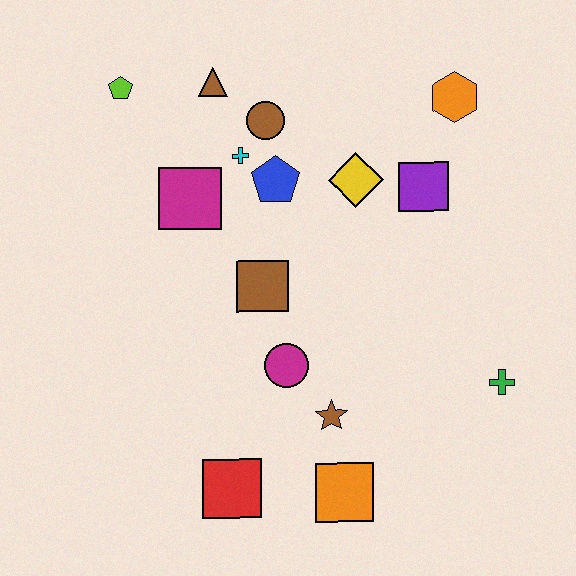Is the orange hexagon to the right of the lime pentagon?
Yes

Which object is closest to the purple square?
The yellow diamond is closest to the purple square.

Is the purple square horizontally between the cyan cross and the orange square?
No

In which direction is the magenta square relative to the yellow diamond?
The magenta square is to the left of the yellow diamond.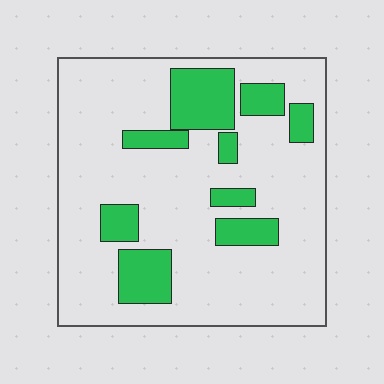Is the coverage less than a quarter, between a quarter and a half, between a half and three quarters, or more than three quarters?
Less than a quarter.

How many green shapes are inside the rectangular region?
9.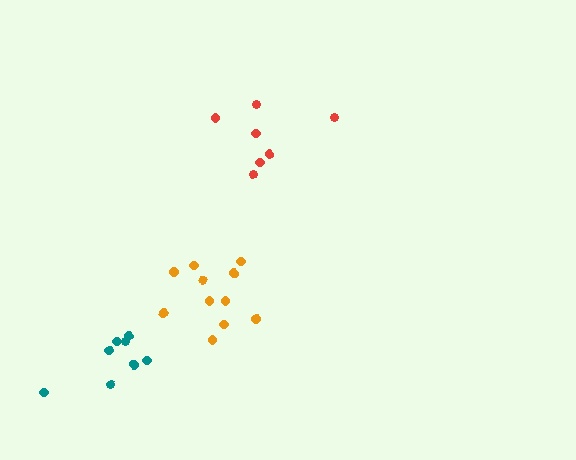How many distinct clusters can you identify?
There are 3 distinct clusters.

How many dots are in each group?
Group 1: 8 dots, Group 2: 7 dots, Group 3: 11 dots (26 total).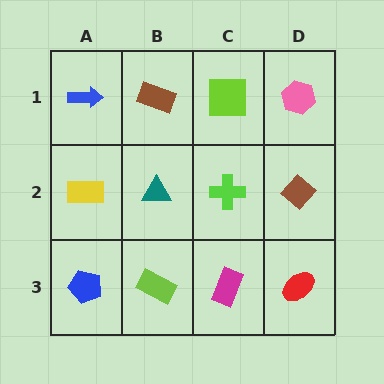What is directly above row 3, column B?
A teal triangle.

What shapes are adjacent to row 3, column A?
A yellow rectangle (row 2, column A), a lime rectangle (row 3, column B).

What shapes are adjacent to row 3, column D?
A brown diamond (row 2, column D), a magenta rectangle (row 3, column C).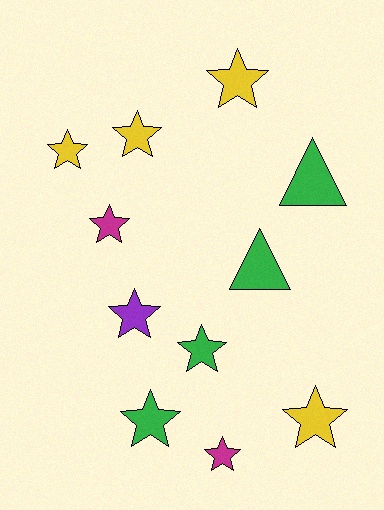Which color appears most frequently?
Green, with 4 objects.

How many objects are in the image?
There are 11 objects.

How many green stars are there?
There are 2 green stars.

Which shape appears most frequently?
Star, with 9 objects.